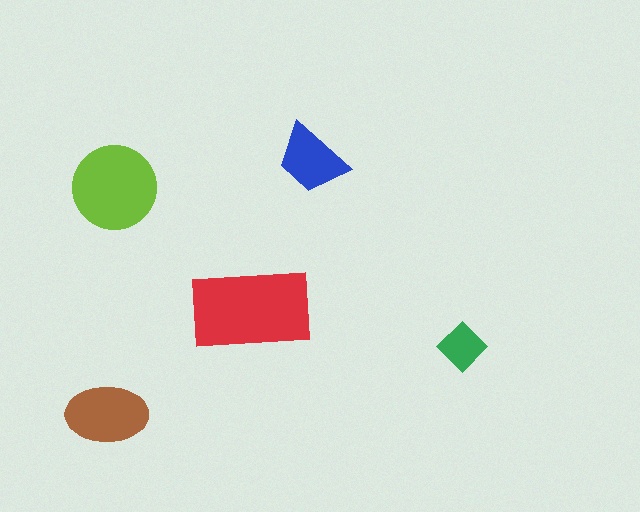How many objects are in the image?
There are 5 objects in the image.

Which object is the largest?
The red rectangle.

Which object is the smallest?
The green diamond.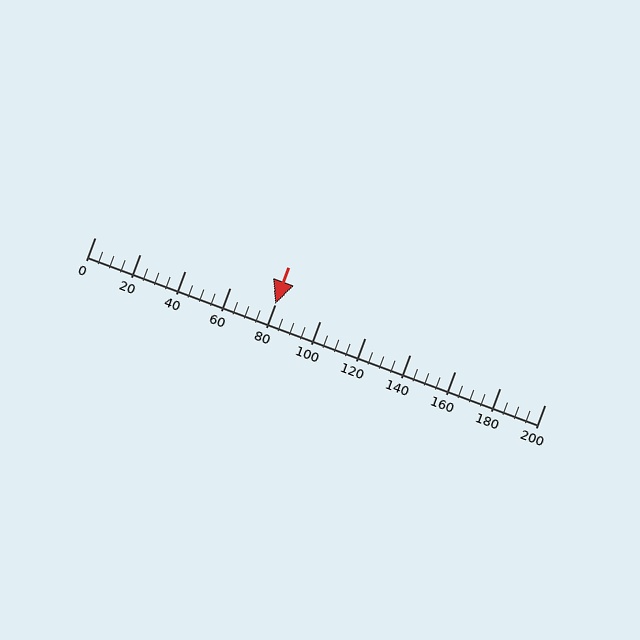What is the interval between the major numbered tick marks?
The major tick marks are spaced 20 units apart.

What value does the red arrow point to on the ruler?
The red arrow points to approximately 80.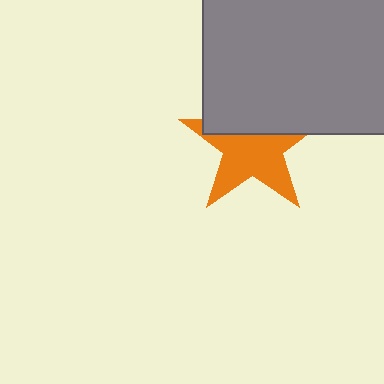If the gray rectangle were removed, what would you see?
You would see the complete orange star.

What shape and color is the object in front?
The object in front is a gray rectangle.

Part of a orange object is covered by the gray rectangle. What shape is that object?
It is a star.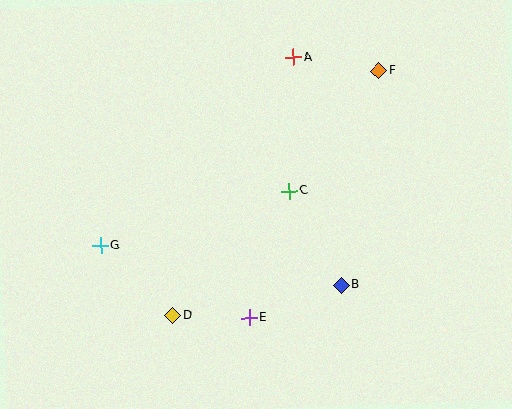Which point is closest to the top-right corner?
Point F is closest to the top-right corner.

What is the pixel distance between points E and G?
The distance between E and G is 165 pixels.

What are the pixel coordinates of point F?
Point F is at (379, 71).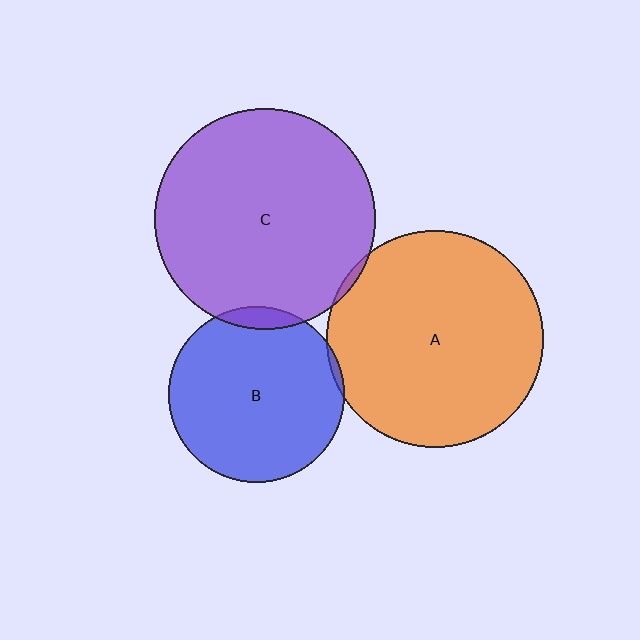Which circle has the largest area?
Circle C (purple).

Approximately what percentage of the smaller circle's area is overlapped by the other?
Approximately 5%.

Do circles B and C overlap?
Yes.